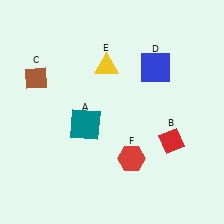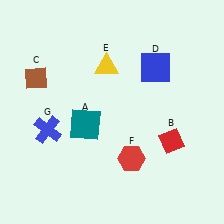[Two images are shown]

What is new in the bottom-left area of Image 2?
A blue cross (G) was added in the bottom-left area of Image 2.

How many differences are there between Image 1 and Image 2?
There is 1 difference between the two images.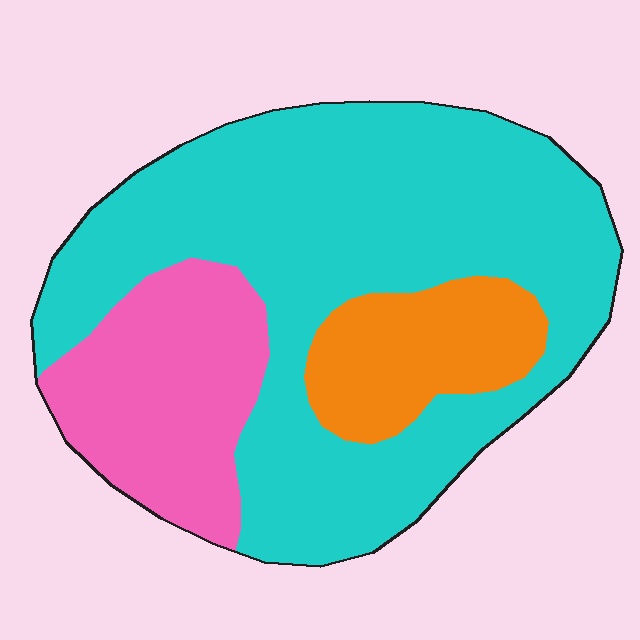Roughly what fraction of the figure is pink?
Pink covers roughly 20% of the figure.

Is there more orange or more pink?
Pink.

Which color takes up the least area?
Orange, at roughly 15%.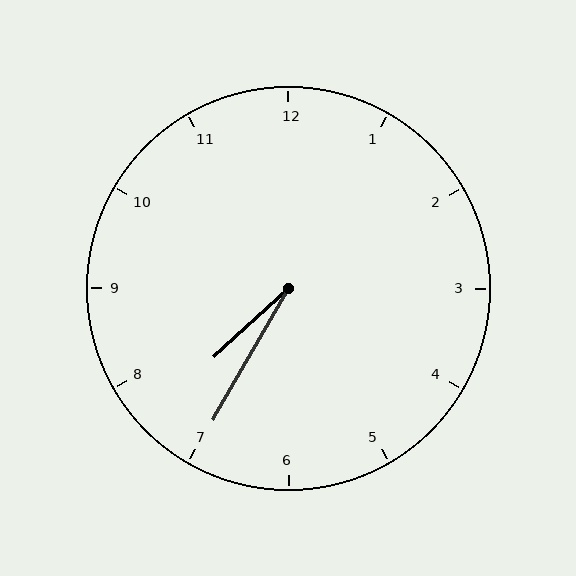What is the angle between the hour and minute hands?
Approximately 18 degrees.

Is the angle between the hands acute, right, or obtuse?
It is acute.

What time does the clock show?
7:35.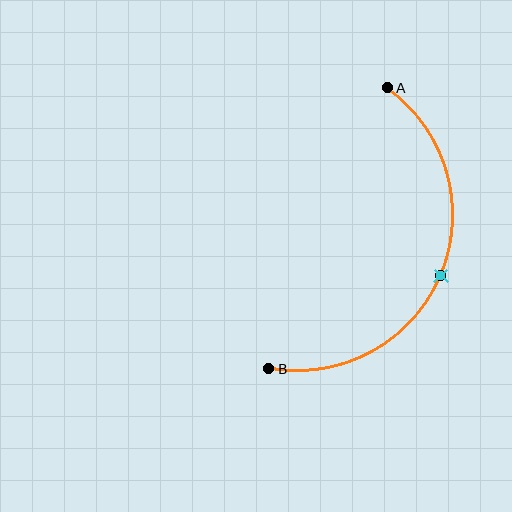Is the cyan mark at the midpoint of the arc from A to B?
Yes. The cyan mark lies on the arc at equal arc-length from both A and B — it is the arc midpoint.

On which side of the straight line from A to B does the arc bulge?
The arc bulges to the right of the straight line connecting A and B.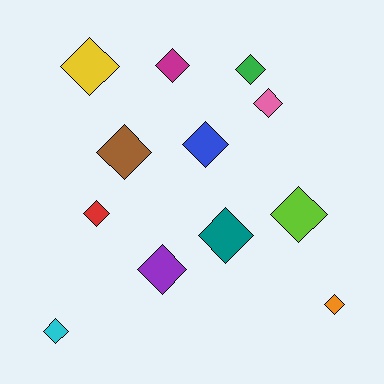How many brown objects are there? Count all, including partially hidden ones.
There is 1 brown object.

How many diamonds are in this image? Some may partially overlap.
There are 12 diamonds.